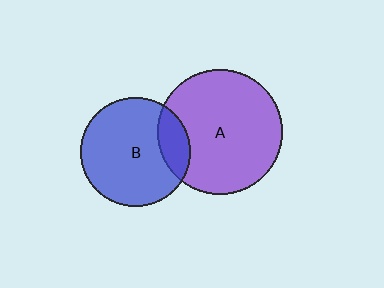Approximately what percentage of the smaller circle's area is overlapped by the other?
Approximately 20%.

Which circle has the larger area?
Circle A (purple).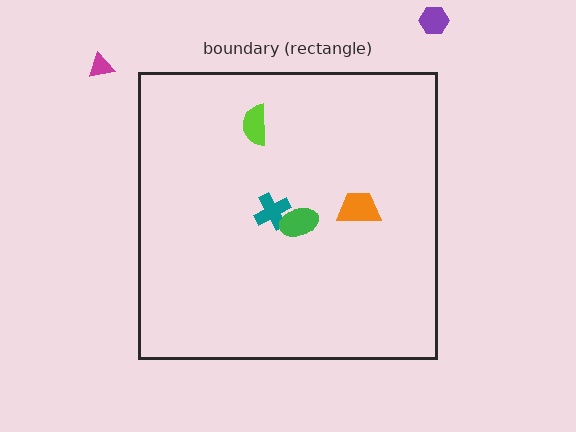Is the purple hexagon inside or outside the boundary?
Outside.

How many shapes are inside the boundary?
4 inside, 2 outside.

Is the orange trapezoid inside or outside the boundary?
Inside.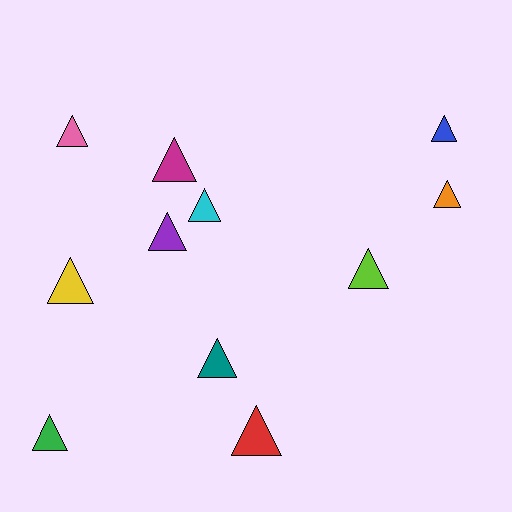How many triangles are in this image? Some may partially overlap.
There are 11 triangles.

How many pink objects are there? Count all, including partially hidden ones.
There is 1 pink object.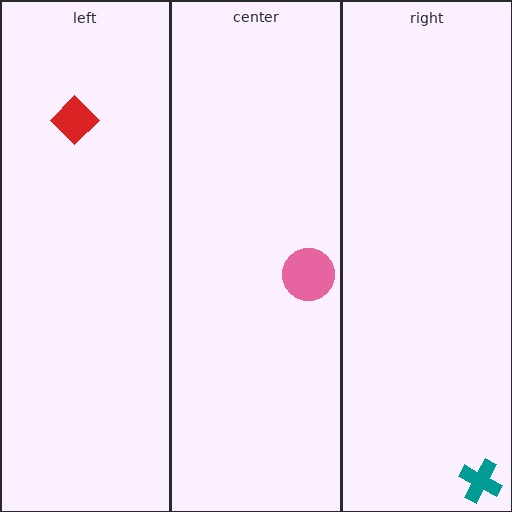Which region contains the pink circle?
The center region.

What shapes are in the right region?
The teal cross.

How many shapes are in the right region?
1.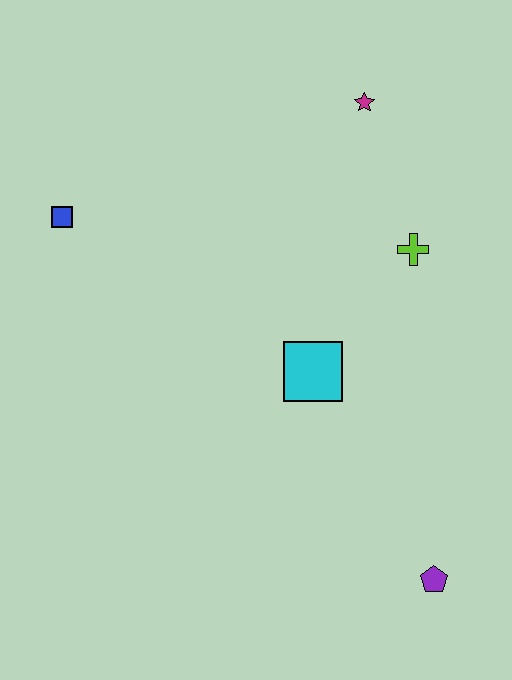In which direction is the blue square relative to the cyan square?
The blue square is to the left of the cyan square.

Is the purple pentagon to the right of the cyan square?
Yes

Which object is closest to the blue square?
The cyan square is closest to the blue square.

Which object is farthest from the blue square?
The purple pentagon is farthest from the blue square.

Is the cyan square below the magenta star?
Yes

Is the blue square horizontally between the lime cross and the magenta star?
No